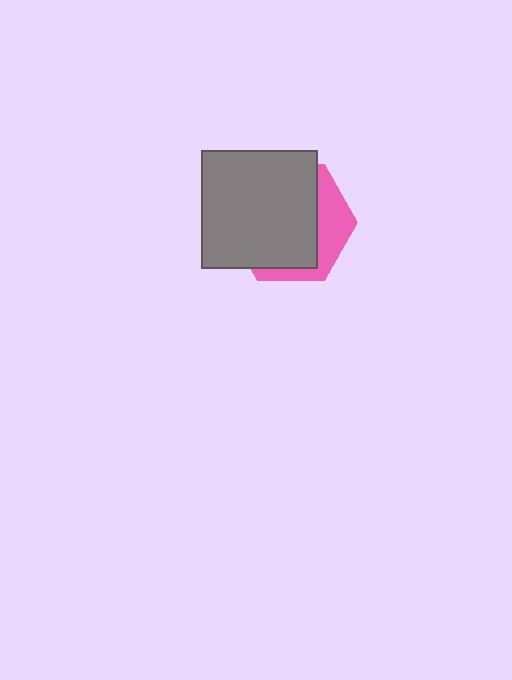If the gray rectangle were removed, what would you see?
You would see the complete pink hexagon.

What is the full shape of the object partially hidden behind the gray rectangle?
The partially hidden object is a pink hexagon.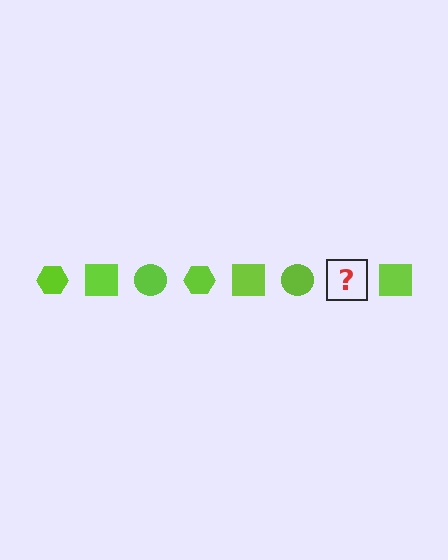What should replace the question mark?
The question mark should be replaced with a lime hexagon.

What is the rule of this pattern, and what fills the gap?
The rule is that the pattern cycles through hexagon, square, circle shapes in lime. The gap should be filled with a lime hexagon.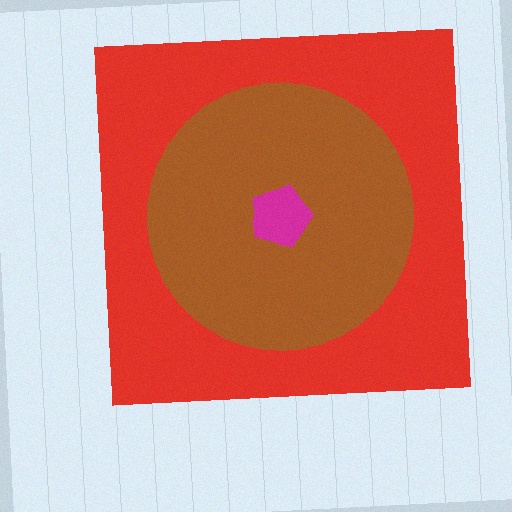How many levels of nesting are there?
3.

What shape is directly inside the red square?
The brown circle.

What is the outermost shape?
The red square.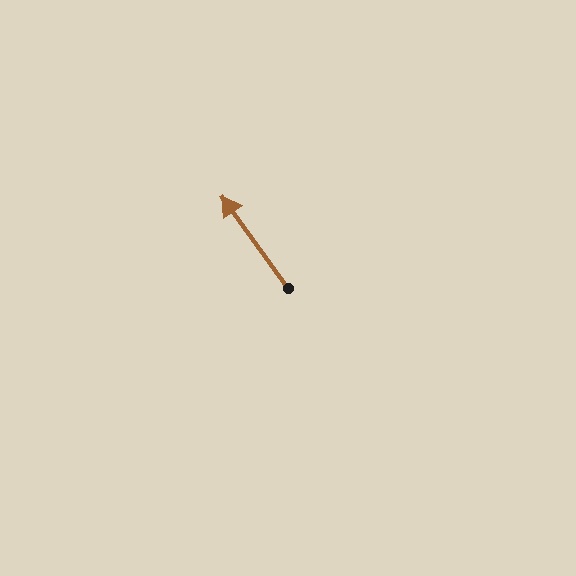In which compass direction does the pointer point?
Northwest.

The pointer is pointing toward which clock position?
Roughly 11 o'clock.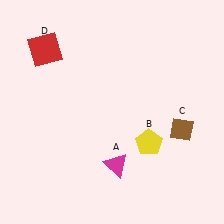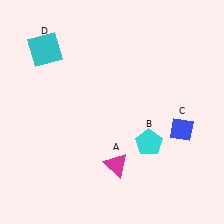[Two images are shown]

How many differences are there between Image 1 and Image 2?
There are 3 differences between the two images.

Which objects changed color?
B changed from yellow to cyan. C changed from brown to blue. D changed from red to cyan.